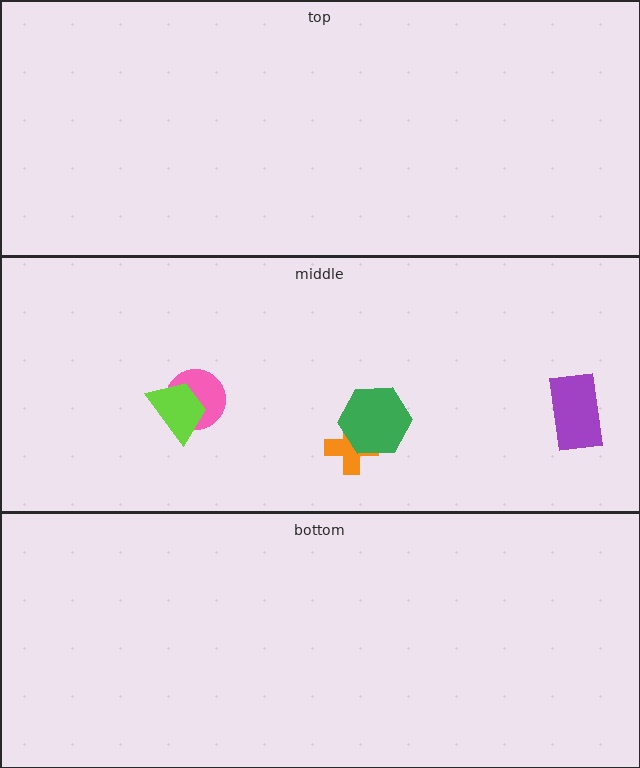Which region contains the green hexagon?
The middle region.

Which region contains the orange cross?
The middle region.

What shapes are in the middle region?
The orange cross, the purple rectangle, the pink circle, the green hexagon, the lime trapezoid.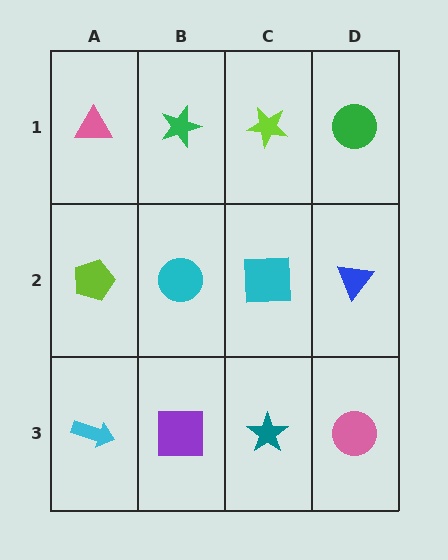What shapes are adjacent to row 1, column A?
A lime pentagon (row 2, column A), a green star (row 1, column B).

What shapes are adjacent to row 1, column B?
A cyan circle (row 2, column B), a pink triangle (row 1, column A), a lime star (row 1, column C).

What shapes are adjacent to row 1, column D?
A blue triangle (row 2, column D), a lime star (row 1, column C).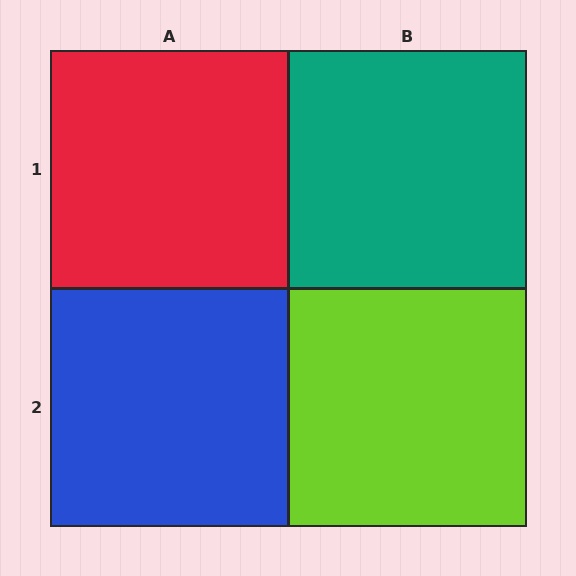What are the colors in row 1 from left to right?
Red, teal.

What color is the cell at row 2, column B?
Lime.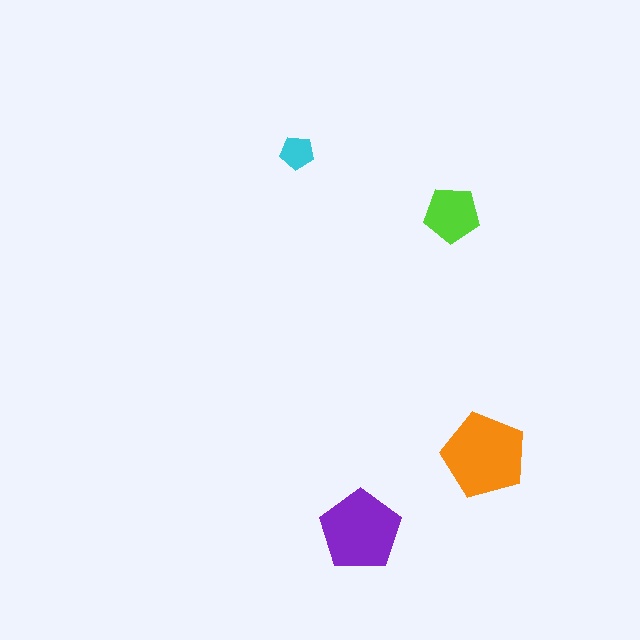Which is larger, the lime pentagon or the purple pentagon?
The purple one.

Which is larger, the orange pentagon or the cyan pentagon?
The orange one.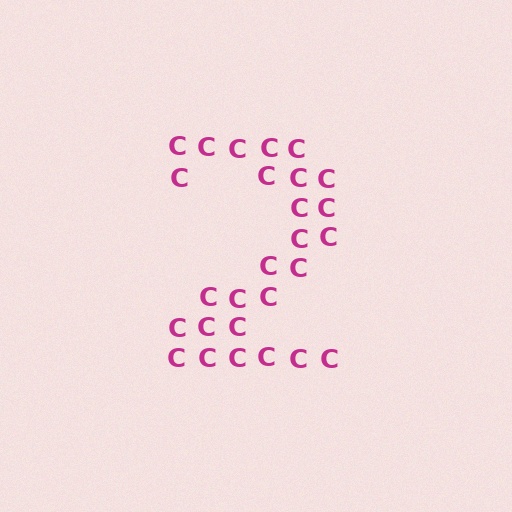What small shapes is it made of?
It is made of small letter C's.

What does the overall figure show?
The overall figure shows the digit 2.